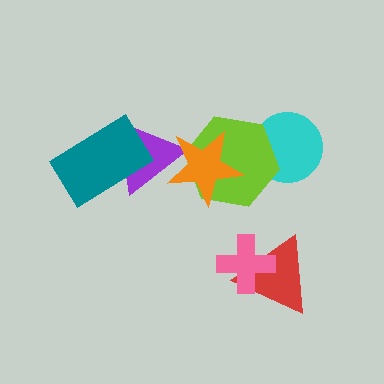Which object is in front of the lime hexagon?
The orange star is in front of the lime hexagon.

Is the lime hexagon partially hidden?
Yes, it is partially covered by another shape.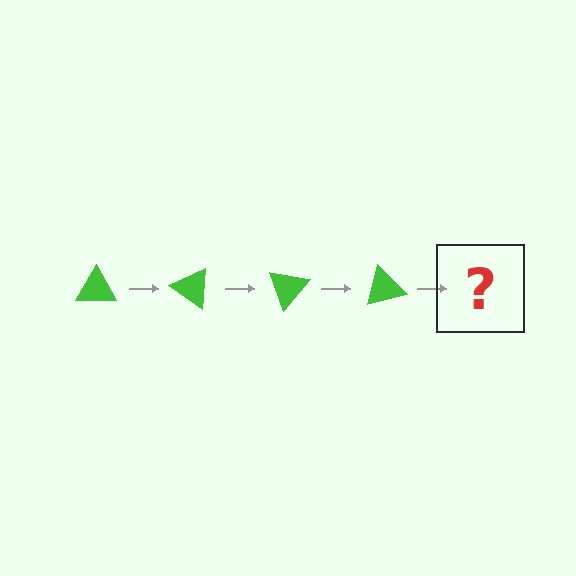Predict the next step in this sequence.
The next step is a green triangle rotated 140 degrees.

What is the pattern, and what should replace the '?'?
The pattern is that the triangle rotates 35 degrees each step. The '?' should be a green triangle rotated 140 degrees.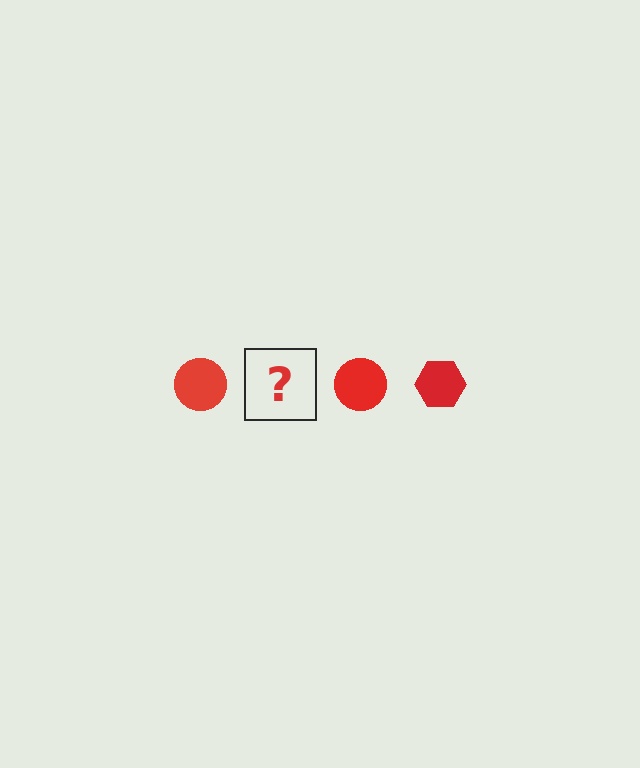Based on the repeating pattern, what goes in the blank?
The blank should be a red hexagon.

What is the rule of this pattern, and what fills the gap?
The rule is that the pattern cycles through circle, hexagon shapes in red. The gap should be filled with a red hexagon.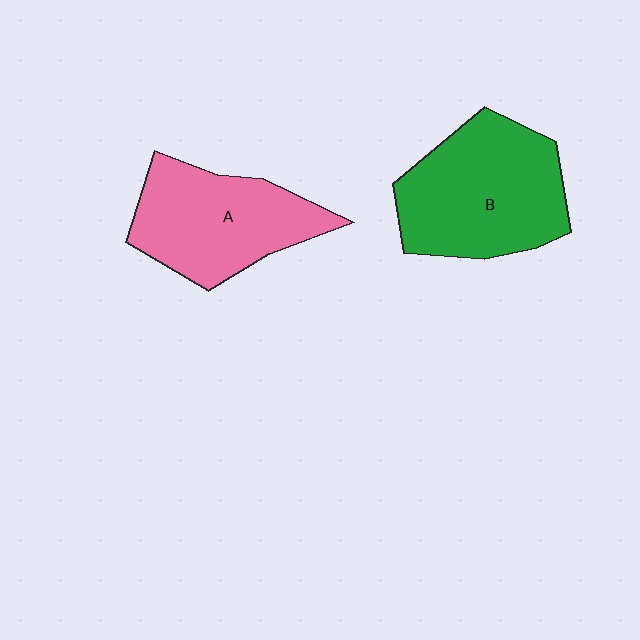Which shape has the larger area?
Shape B (green).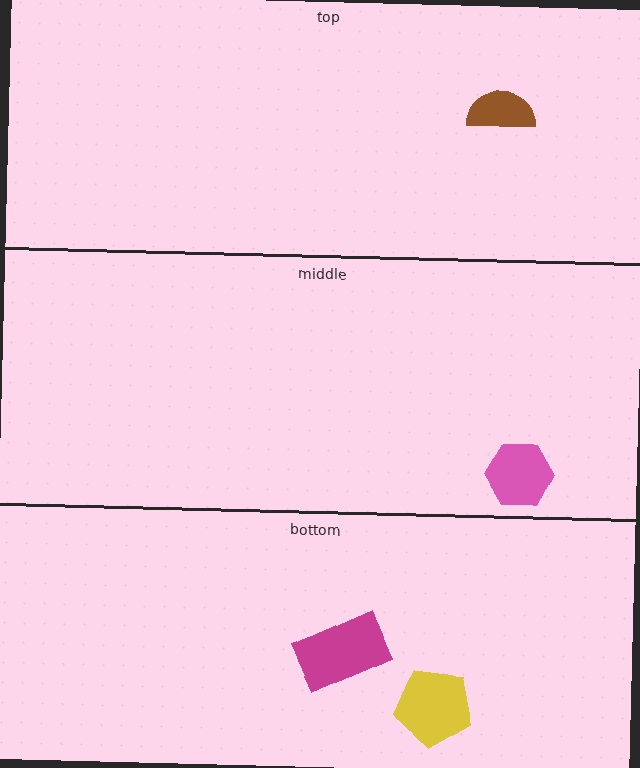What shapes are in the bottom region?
The yellow pentagon, the magenta rectangle.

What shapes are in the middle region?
The pink hexagon.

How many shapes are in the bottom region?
2.